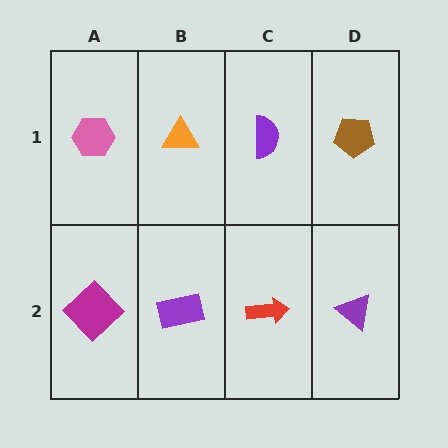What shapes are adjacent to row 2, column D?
A brown pentagon (row 1, column D), a red arrow (row 2, column C).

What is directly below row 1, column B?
A purple rectangle.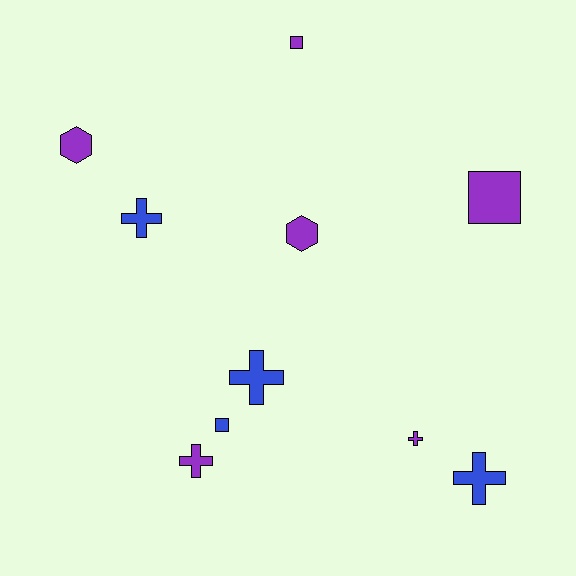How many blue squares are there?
There is 1 blue square.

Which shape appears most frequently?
Cross, with 5 objects.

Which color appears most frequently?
Purple, with 6 objects.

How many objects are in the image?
There are 10 objects.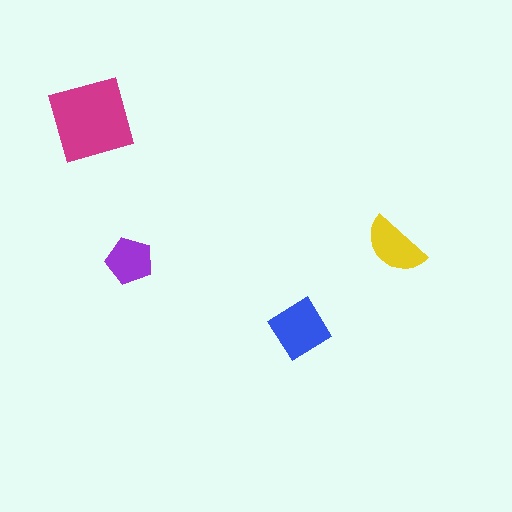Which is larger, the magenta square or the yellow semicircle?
The magenta square.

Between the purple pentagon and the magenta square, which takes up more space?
The magenta square.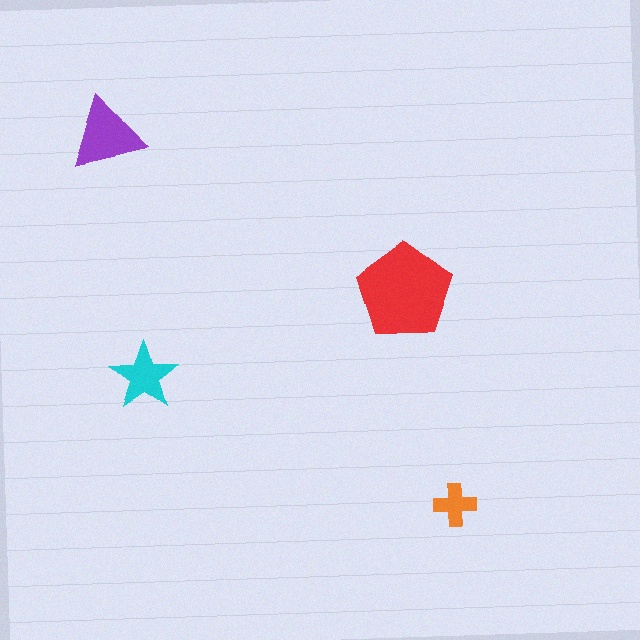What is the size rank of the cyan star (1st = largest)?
3rd.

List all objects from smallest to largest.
The orange cross, the cyan star, the purple triangle, the red pentagon.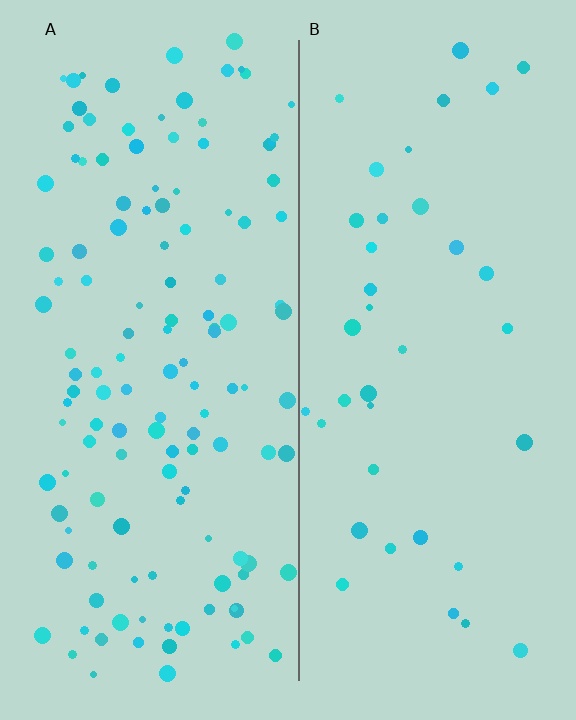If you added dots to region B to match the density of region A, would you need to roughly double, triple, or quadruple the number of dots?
Approximately triple.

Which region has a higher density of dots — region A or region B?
A (the left).